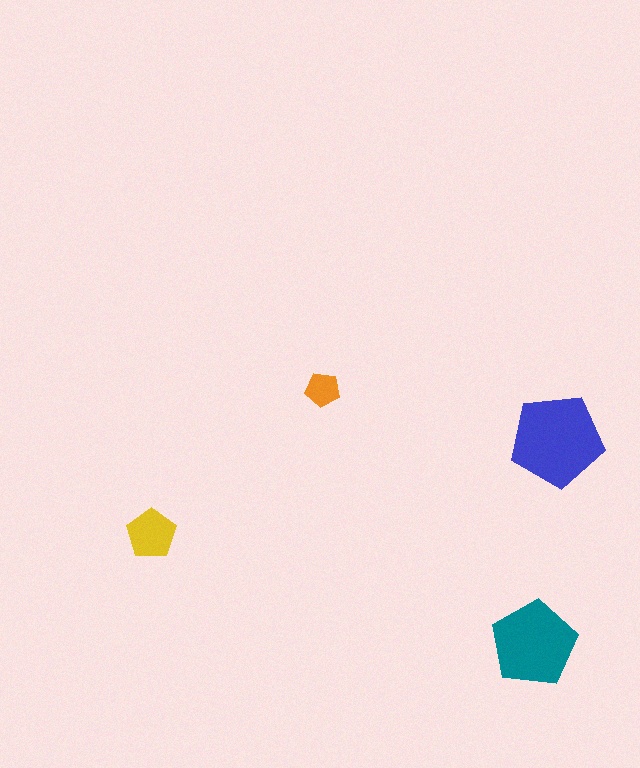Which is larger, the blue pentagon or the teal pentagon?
The blue one.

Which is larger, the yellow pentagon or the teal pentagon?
The teal one.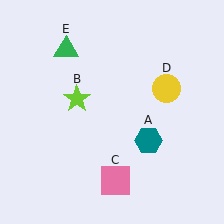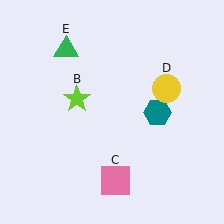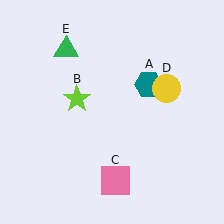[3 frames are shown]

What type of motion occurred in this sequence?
The teal hexagon (object A) rotated counterclockwise around the center of the scene.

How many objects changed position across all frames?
1 object changed position: teal hexagon (object A).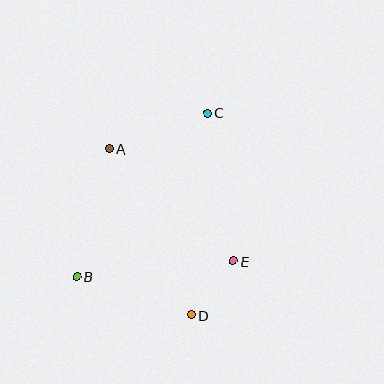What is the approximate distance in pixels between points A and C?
The distance between A and C is approximately 104 pixels.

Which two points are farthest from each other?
Points B and C are farthest from each other.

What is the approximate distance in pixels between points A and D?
The distance between A and D is approximately 186 pixels.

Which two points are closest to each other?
Points D and E are closest to each other.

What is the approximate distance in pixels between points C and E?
The distance between C and E is approximately 150 pixels.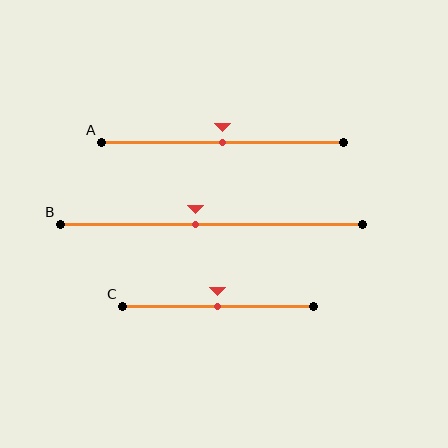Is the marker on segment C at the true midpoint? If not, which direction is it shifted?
Yes, the marker on segment C is at the true midpoint.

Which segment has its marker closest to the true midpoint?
Segment A has its marker closest to the true midpoint.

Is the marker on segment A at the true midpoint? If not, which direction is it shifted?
Yes, the marker on segment A is at the true midpoint.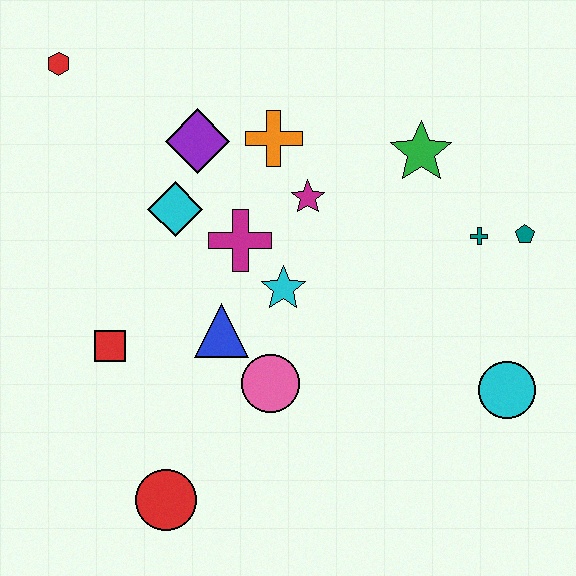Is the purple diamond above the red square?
Yes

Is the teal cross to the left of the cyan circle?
Yes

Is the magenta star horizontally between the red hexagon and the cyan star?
No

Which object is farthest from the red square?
The teal pentagon is farthest from the red square.